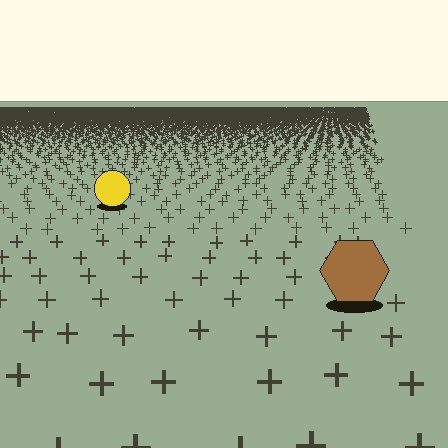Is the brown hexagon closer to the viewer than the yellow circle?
Yes. The brown hexagon is closer — you can tell from the texture gradient: the ground texture is coarser near it.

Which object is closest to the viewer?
The brown hexagon is closest. The texture marks near it are larger and more spread out.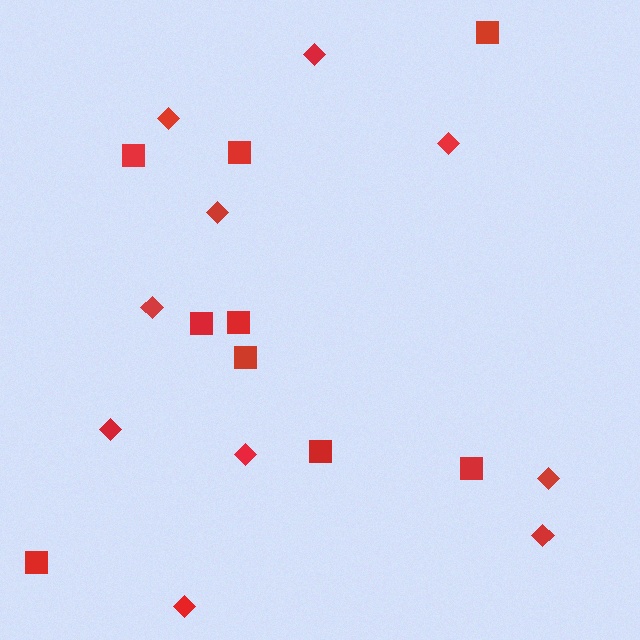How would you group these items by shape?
There are 2 groups: one group of squares (9) and one group of diamonds (10).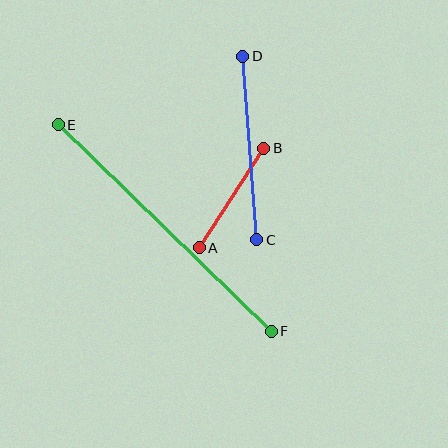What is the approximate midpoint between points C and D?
The midpoint is at approximately (250, 148) pixels.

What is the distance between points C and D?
The distance is approximately 184 pixels.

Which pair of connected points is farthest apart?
Points E and F are farthest apart.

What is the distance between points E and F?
The distance is approximately 297 pixels.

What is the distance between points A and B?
The distance is approximately 119 pixels.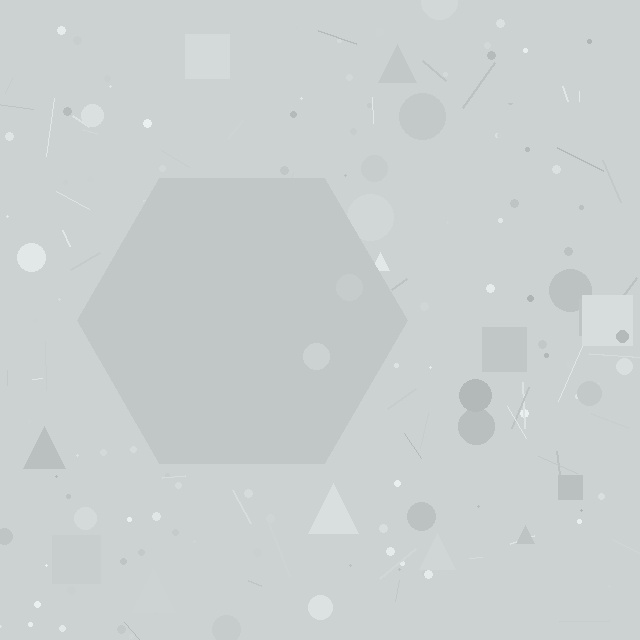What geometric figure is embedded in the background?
A hexagon is embedded in the background.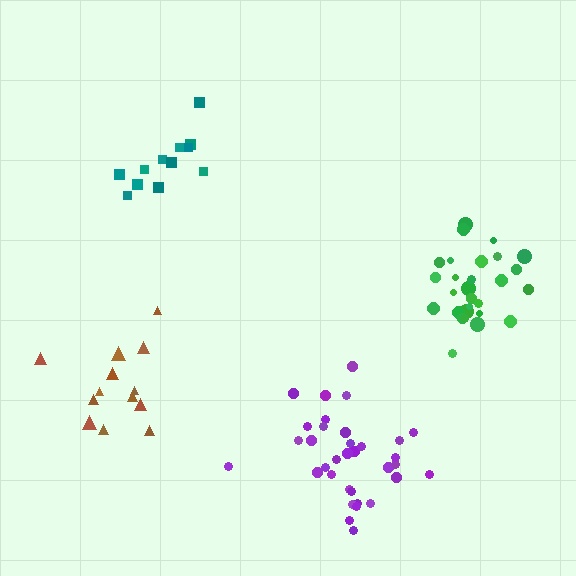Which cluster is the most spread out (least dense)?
Brown.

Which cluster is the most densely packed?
Green.